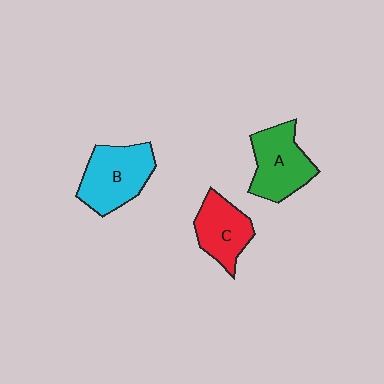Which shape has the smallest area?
Shape C (red).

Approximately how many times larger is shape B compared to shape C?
Approximately 1.3 times.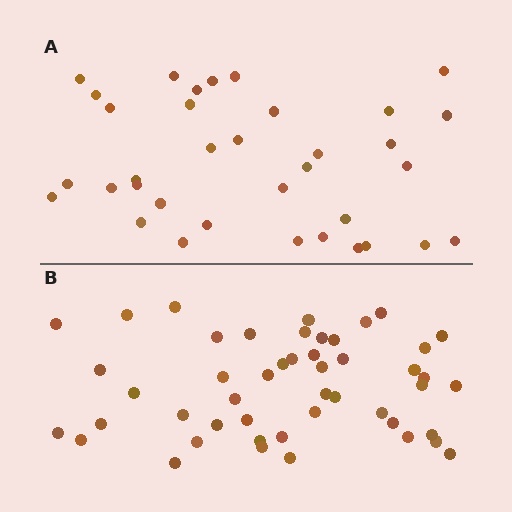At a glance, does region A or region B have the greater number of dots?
Region B (the bottom region) has more dots.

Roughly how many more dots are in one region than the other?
Region B has approximately 15 more dots than region A.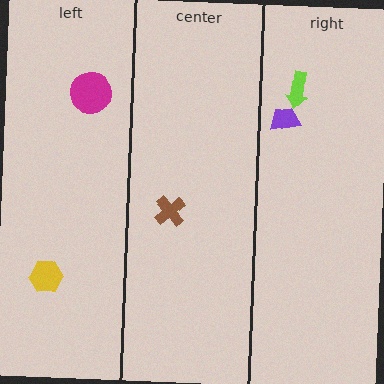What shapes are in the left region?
The yellow hexagon, the magenta circle.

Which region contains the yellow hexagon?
The left region.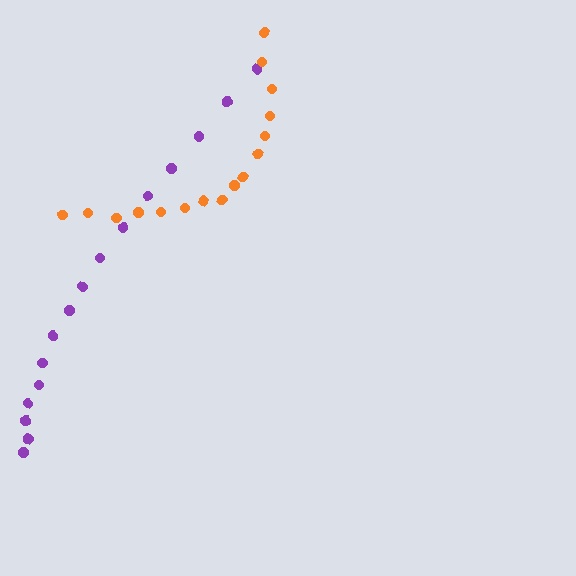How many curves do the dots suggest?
There are 2 distinct paths.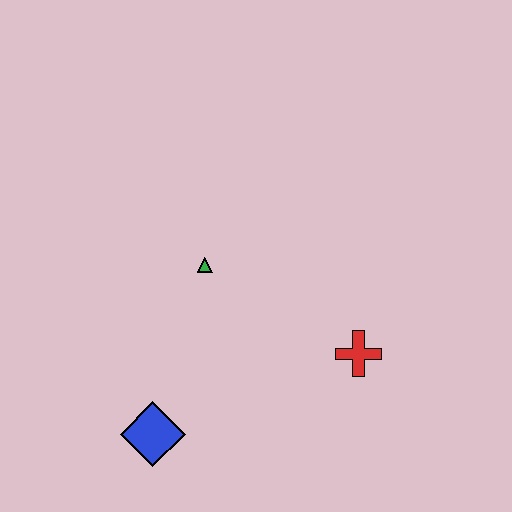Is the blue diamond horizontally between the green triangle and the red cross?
No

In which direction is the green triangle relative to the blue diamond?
The green triangle is above the blue diamond.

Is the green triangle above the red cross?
Yes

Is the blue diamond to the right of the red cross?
No